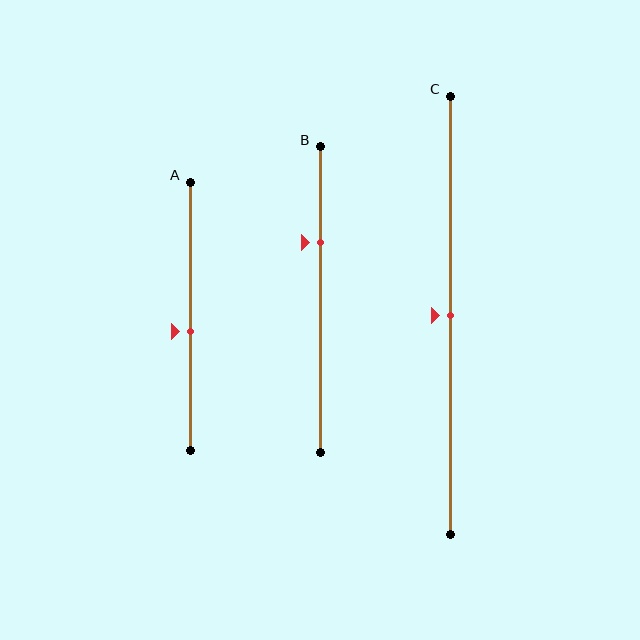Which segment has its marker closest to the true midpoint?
Segment C has its marker closest to the true midpoint.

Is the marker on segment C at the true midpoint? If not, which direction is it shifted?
Yes, the marker on segment C is at the true midpoint.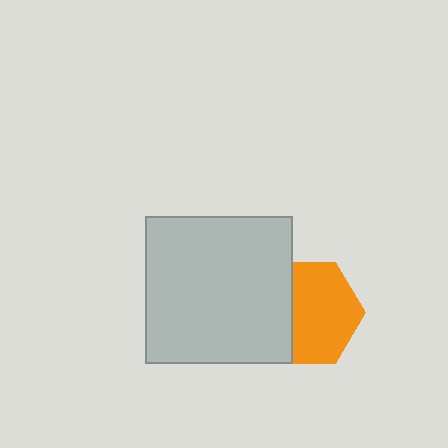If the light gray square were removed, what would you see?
You would see the complete orange hexagon.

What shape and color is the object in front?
The object in front is a light gray square.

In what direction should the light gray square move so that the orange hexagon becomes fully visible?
The light gray square should move left. That is the shortest direction to clear the overlap and leave the orange hexagon fully visible.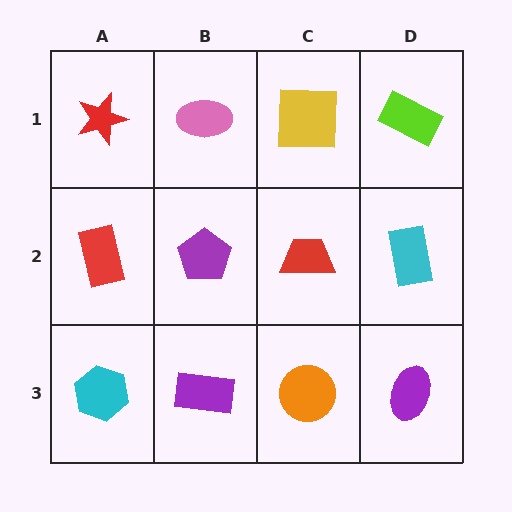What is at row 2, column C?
A red trapezoid.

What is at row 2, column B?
A purple pentagon.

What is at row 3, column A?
A cyan hexagon.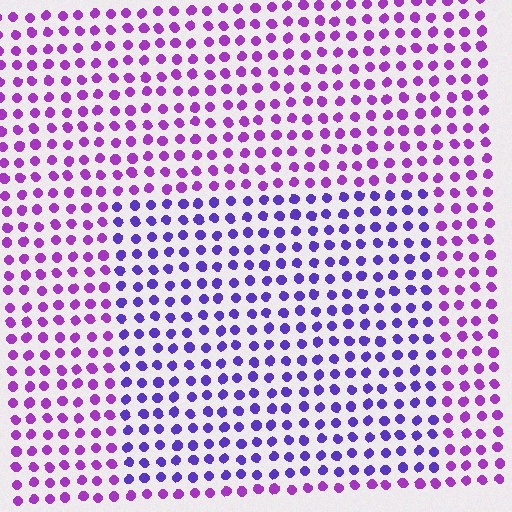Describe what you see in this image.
The image is filled with small purple elements in a uniform arrangement. A rectangle-shaped region is visible where the elements are tinted to a slightly different hue, forming a subtle color boundary.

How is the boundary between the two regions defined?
The boundary is defined purely by a slight shift in hue (about 33 degrees). Spacing, size, and orientation are identical on both sides.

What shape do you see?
I see a rectangle.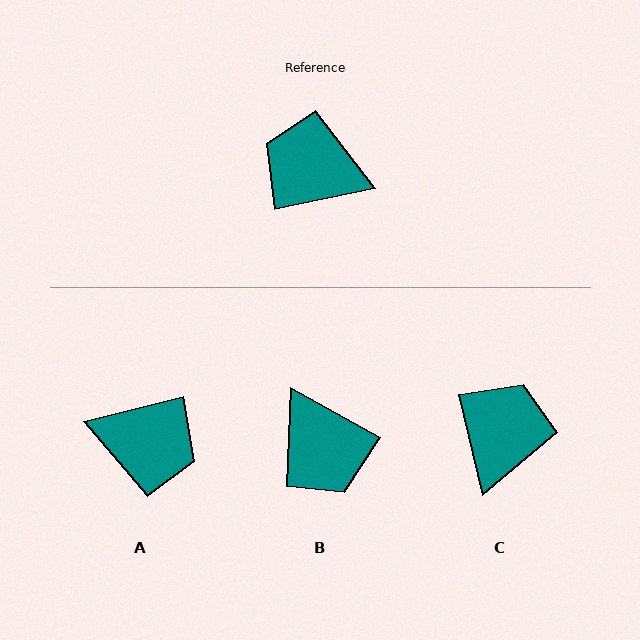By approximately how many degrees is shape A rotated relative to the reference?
Approximately 177 degrees clockwise.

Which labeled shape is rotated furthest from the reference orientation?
A, about 177 degrees away.